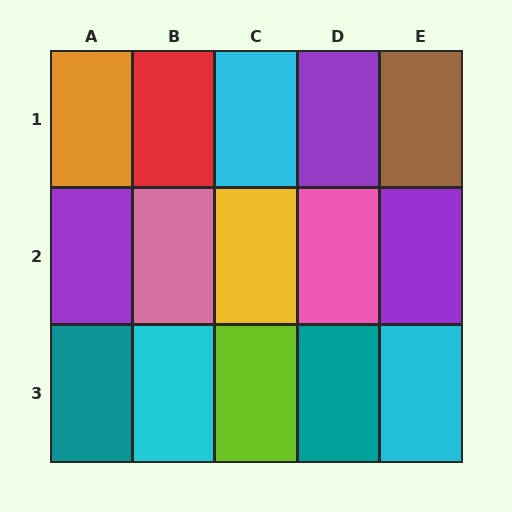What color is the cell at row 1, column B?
Red.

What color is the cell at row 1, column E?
Brown.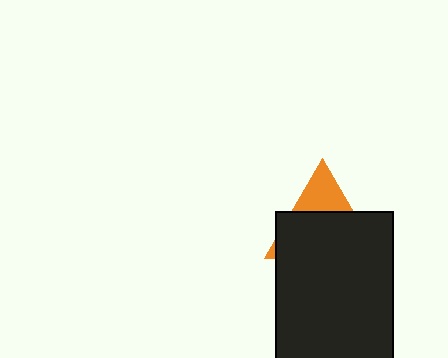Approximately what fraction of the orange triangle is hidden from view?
Roughly 70% of the orange triangle is hidden behind the black rectangle.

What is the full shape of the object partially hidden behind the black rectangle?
The partially hidden object is an orange triangle.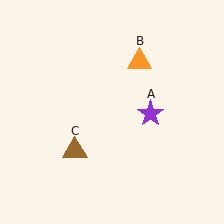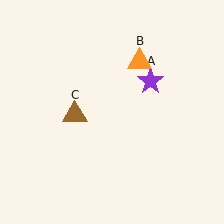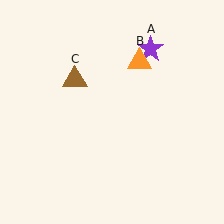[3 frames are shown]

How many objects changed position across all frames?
2 objects changed position: purple star (object A), brown triangle (object C).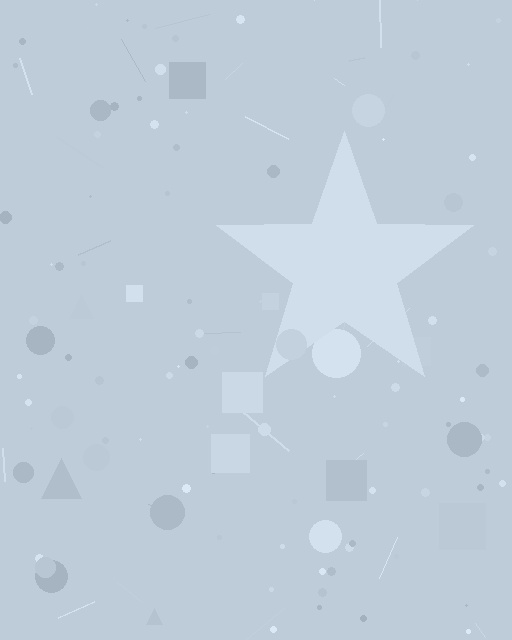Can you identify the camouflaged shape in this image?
The camouflaged shape is a star.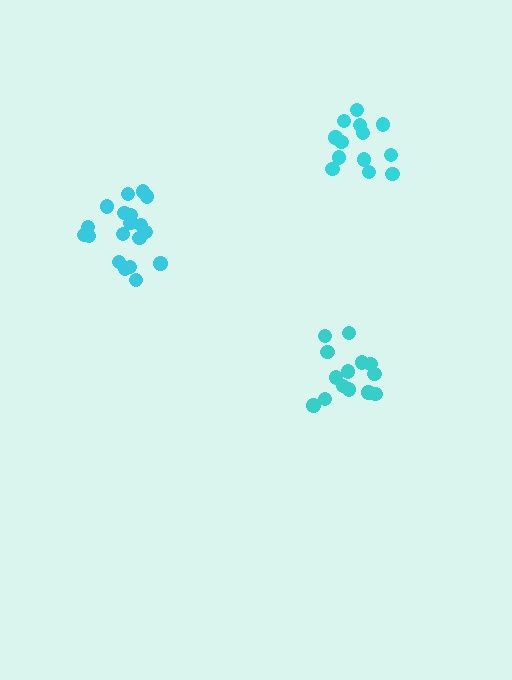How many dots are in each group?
Group 1: 14 dots, Group 2: 14 dots, Group 3: 19 dots (47 total).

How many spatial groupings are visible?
There are 3 spatial groupings.